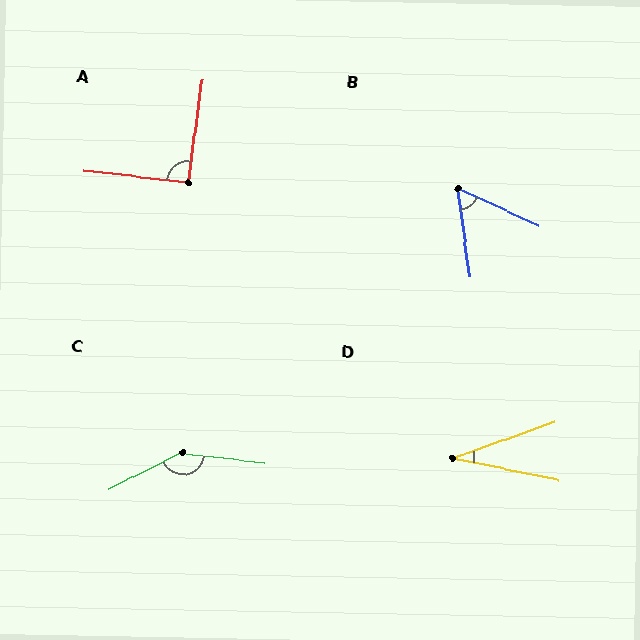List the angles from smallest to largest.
D (32°), B (57°), A (91°), C (146°).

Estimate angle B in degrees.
Approximately 57 degrees.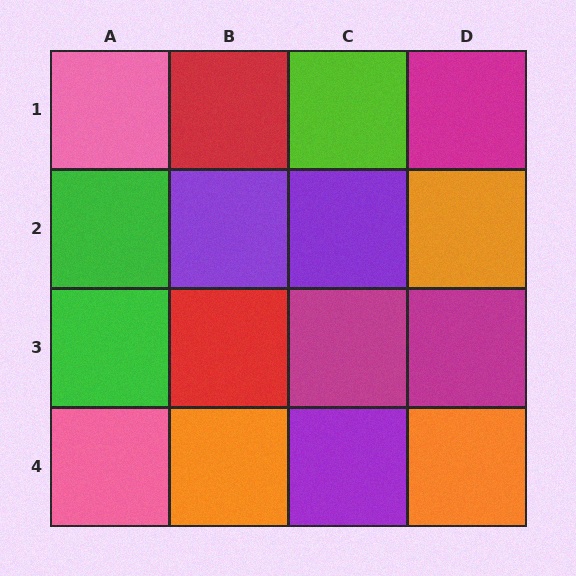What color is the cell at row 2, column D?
Orange.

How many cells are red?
2 cells are red.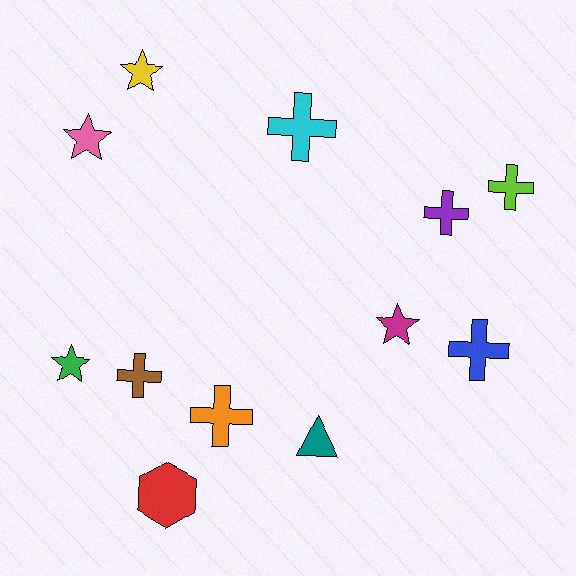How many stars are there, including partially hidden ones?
There are 4 stars.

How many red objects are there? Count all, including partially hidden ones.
There is 1 red object.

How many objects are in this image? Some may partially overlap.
There are 12 objects.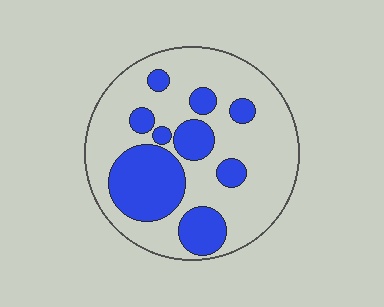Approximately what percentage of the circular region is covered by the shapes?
Approximately 30%.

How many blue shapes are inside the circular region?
9.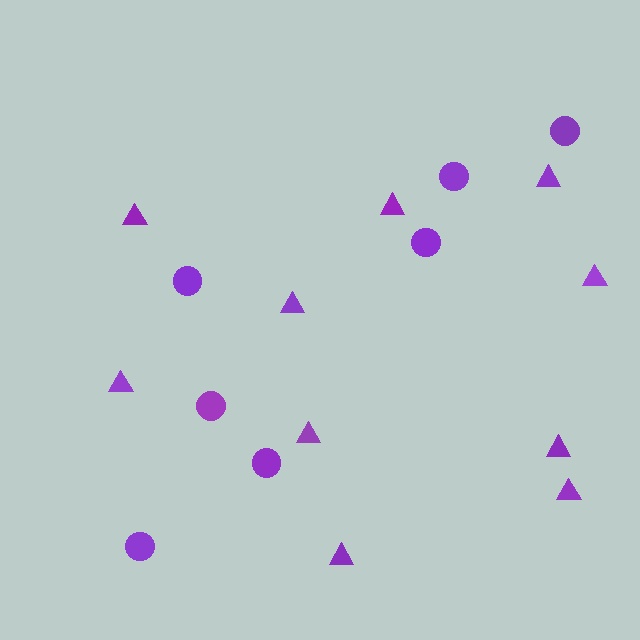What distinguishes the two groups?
There are 2 groups: one group of circles (7) and one group of triangles (10).